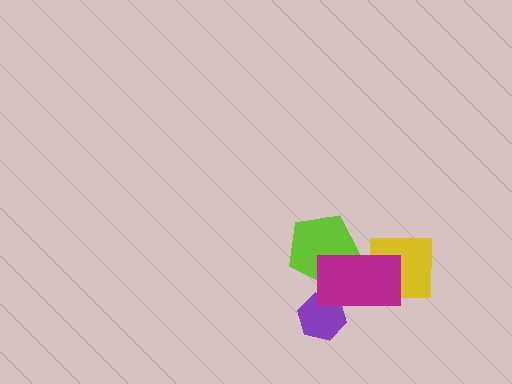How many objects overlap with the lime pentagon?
1 object overlaps with the lime pentagon.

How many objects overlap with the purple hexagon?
1 object overlaps with the purple hexagon.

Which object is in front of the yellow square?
The magenta rectangle is in front of the yellow square.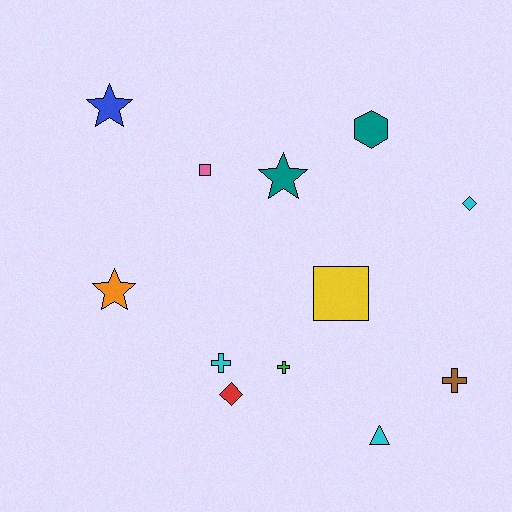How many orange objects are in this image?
There is 1 orange object.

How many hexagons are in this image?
There is 1 hexagon.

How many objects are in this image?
There are 12 objects.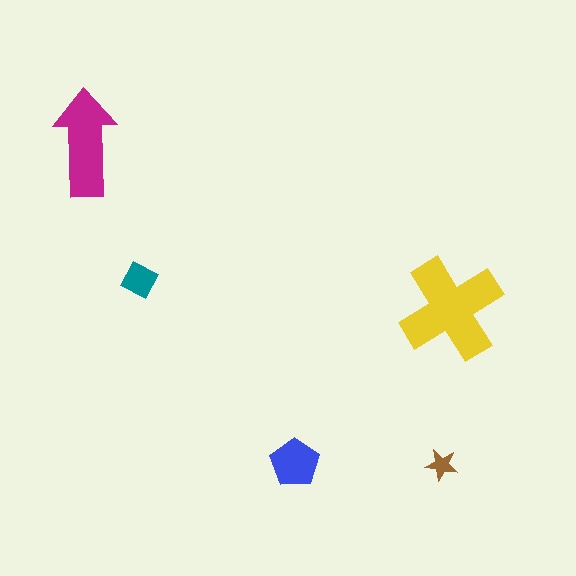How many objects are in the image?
There are 5 objects in the image.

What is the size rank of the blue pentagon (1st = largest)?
3rd.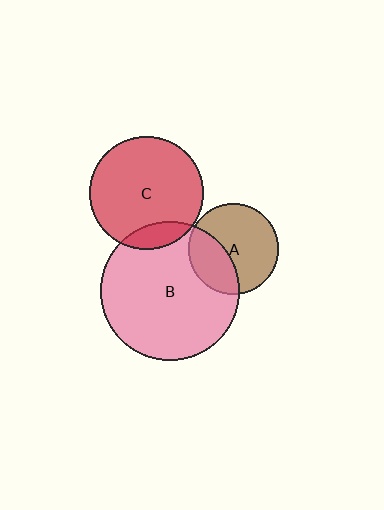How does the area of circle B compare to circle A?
Approximately 2.3 times.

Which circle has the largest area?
Circle B (pink).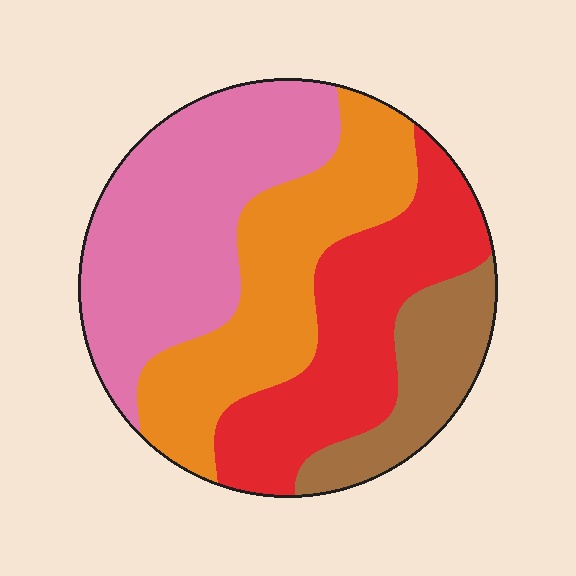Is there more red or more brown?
Red.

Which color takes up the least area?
Brown, at roughly 15%.